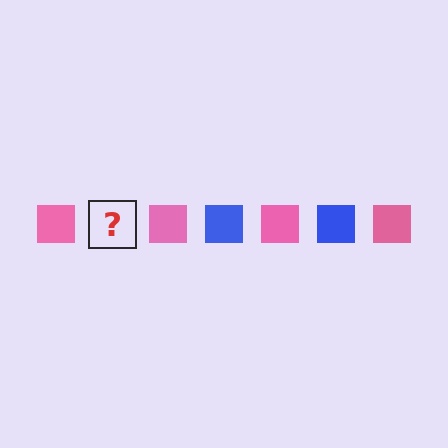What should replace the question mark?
The question mark should be replaced with a blue square.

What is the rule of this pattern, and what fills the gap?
The rule is that the pattern cycles through pink, blue squares. The gap should be filled with a blue square.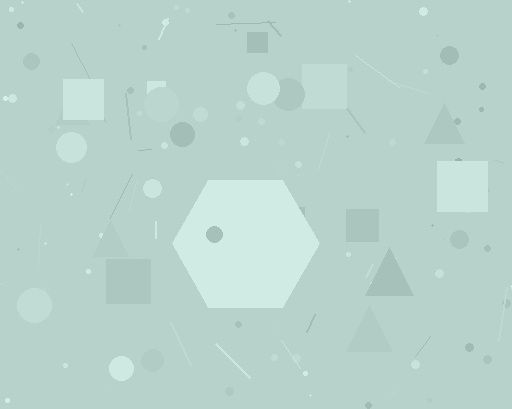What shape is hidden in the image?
A hexagon is hidden in the image.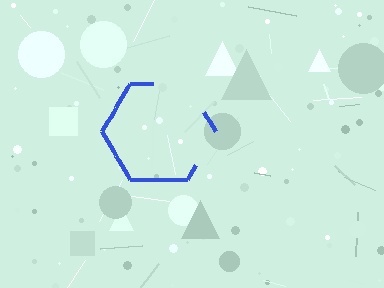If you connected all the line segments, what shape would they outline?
They would outline a hexagon.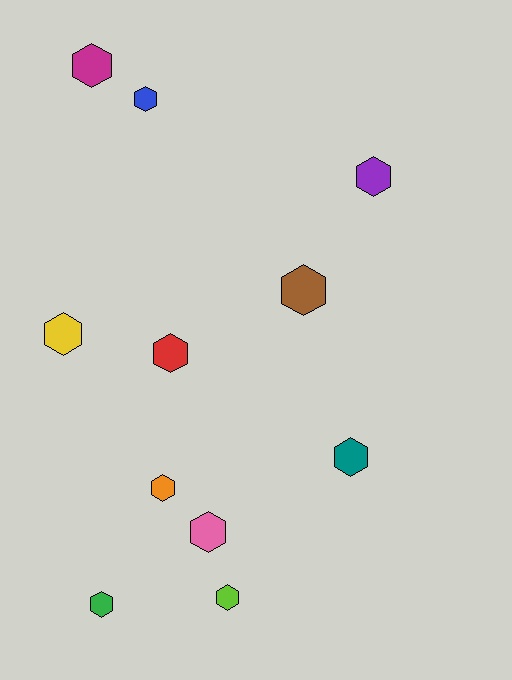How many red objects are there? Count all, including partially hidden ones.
There is 1 red object.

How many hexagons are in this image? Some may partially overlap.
There are 11 hexagons.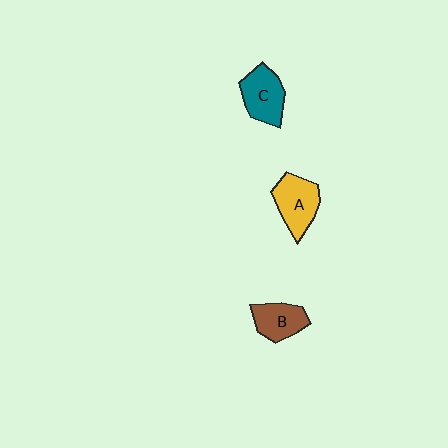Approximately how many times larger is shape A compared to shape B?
Approximately 1.2 times.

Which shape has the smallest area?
Shape B (brown).